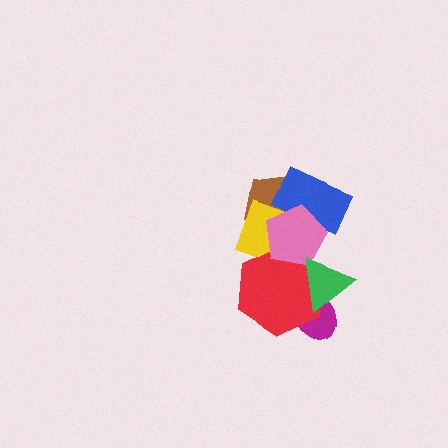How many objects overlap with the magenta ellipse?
2 objects overlap with the magenta ellipse.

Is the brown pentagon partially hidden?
Yes, it is partially covered by another shape.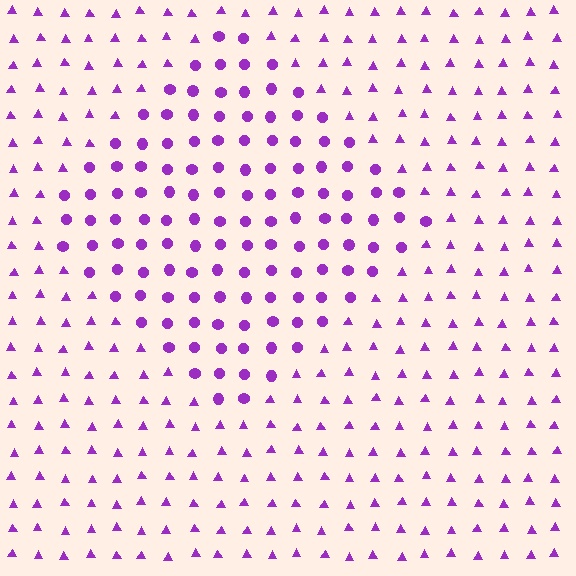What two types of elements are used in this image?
The image uses circles inside the diamond region and triangles outside it.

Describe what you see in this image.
The image is filled with small purple elements arranged in a uniform grid. A diamond-shaped region contains circles, while the surrounding area contains triangles. The boundary is defined purely by the change in element shape.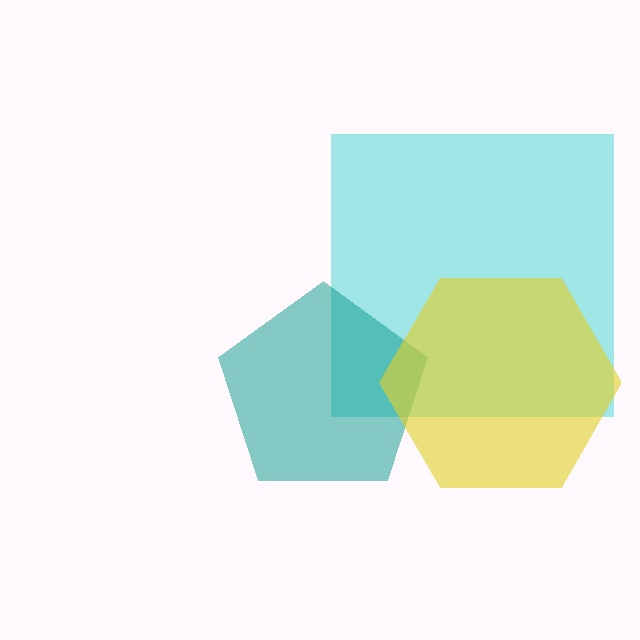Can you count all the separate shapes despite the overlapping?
Yes, there are 3 separate shapes.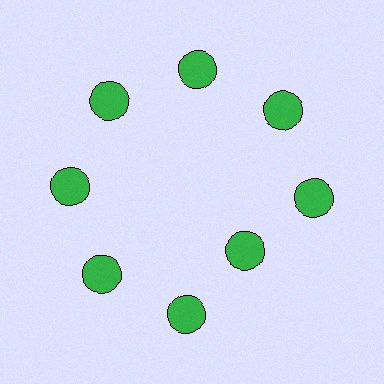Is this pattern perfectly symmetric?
No. The 8 green circles are arranged in a ring, but one element near the 4 o'clock position is pulled inward toward the center, breaking the 8-fold rotational symmetry.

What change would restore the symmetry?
The symmetry would be restored by moving it outward, back onto the ring so that all 8 circles sit at equal angles and equal distance from the center.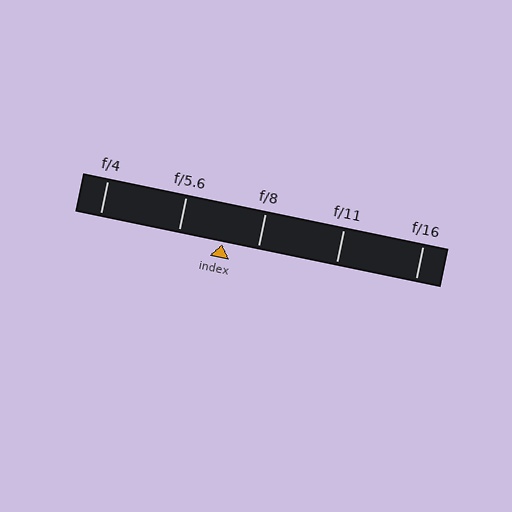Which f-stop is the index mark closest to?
The index mark is closest to f/8.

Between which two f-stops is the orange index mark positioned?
The index mark is between f/5.6 and f/8.